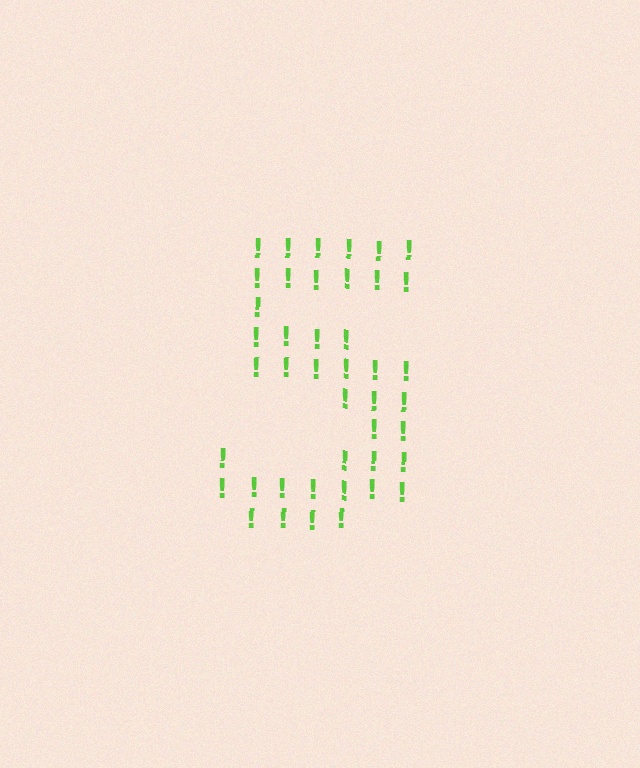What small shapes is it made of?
It is made of small exclamation marks.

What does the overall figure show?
The overall figure shows the digit 5.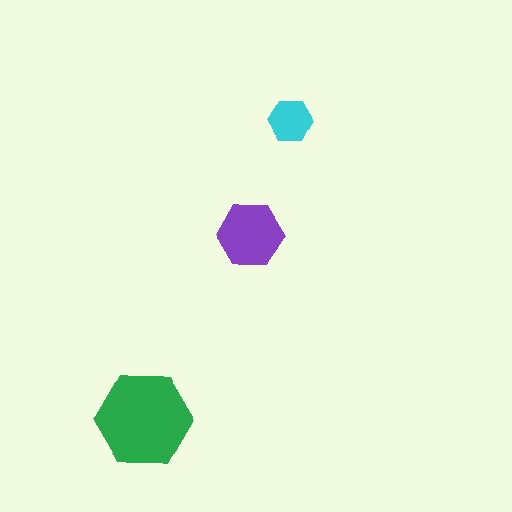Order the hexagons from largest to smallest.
the green one, the purple one, the cyan one.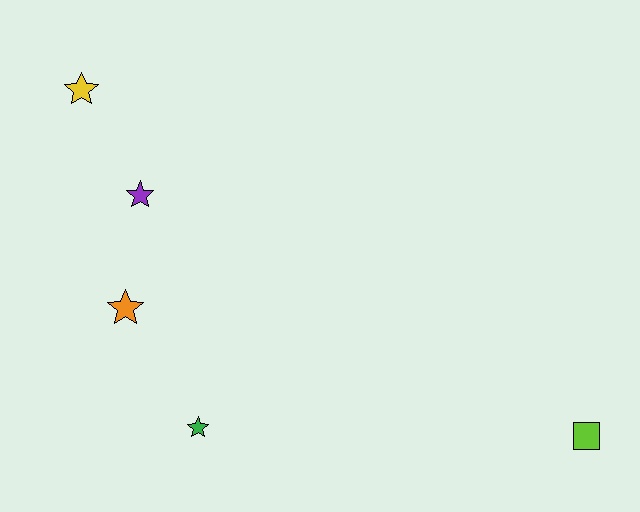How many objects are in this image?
There are 5 objects.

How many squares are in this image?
There is 1 square.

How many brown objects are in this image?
There are no brown objects.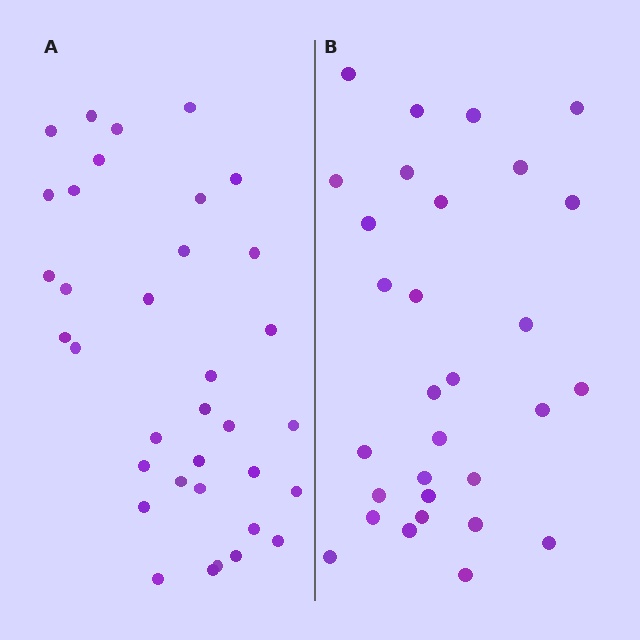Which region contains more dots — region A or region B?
Region A (the left region) has more dots.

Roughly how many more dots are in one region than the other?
Region A has about 5 more dots than region B.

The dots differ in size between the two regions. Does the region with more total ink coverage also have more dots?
No. Region B has more total ink coverage because its dots are larger, but region A actually contains more individual dots. Total area can be misleading — the number of items is what matters here.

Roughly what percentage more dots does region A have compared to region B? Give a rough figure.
About 15% more.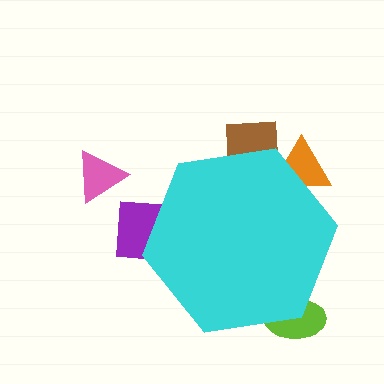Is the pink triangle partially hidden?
No, the pink triangle is fully visible.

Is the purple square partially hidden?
Yes, the purple square is partially hidden behind the cyan hexagon.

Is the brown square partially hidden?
Yes, the brown square is partially hidden behind the cyan hexagon.